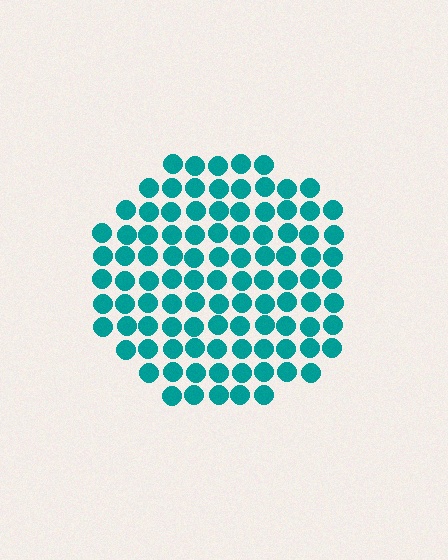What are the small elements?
The small elements are circles.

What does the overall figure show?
The overall figure shows a circle.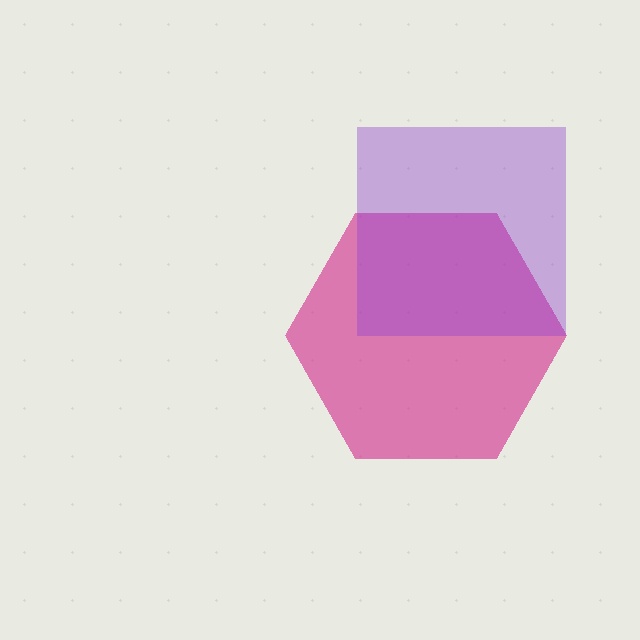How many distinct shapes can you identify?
There are 2 distinct shapes: a magenta hexagon, a purple square.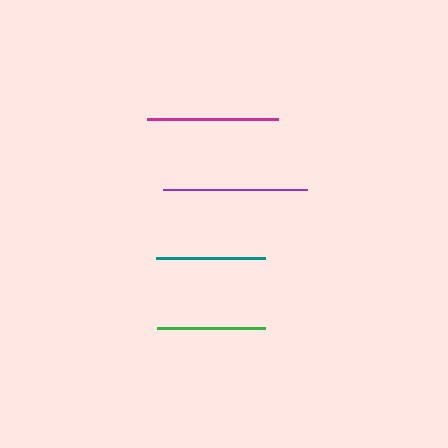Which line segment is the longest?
The purple line is the longest at approximately 143 pixels.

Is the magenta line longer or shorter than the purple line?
The purple line is longer than the magenta line.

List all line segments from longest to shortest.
From longest to shortest: purple, magenta, teal, green.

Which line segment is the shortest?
The green line is the shortest at approximately 108 pixels.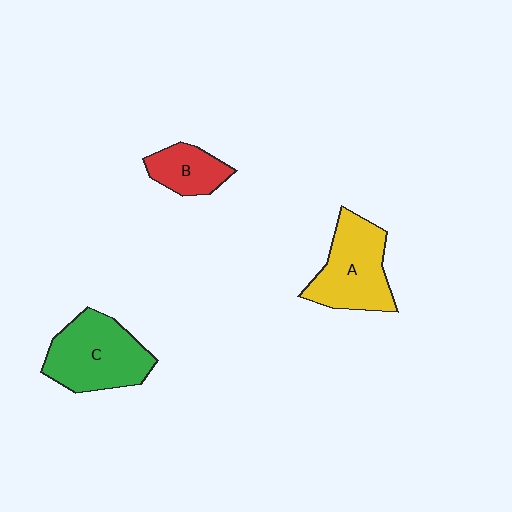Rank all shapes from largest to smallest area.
From largest to smallest: C (green), A (yellow), B (red).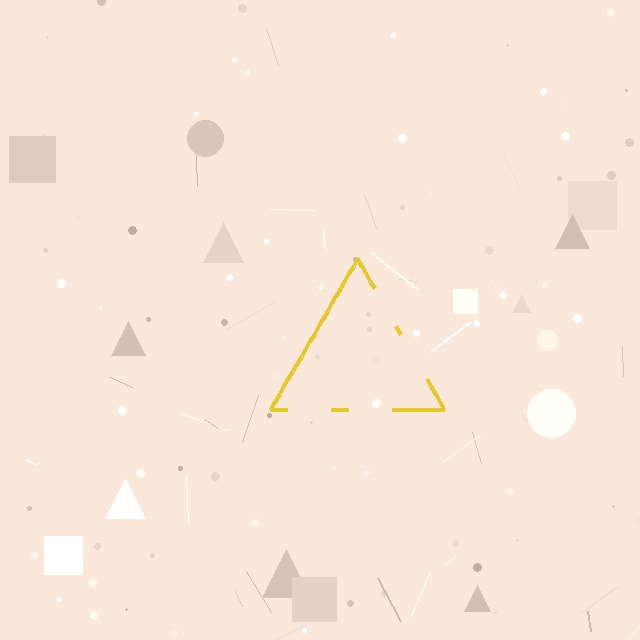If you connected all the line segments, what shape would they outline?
They would outline a triangle.